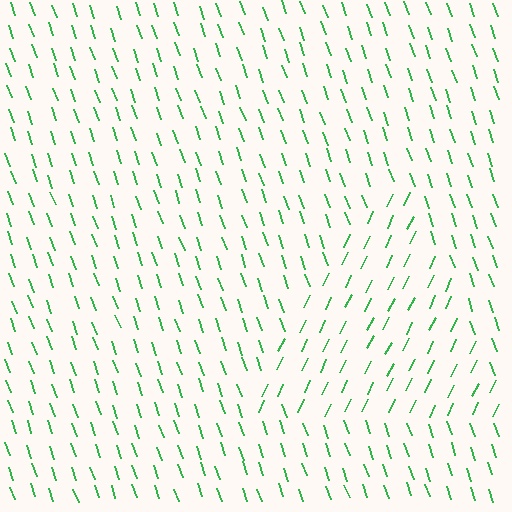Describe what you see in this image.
The image is filled with small green line segments. A triangle region in the image has lines oriented differently from the surrounding lines, creating a visible texture boundary.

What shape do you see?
I see a triangle.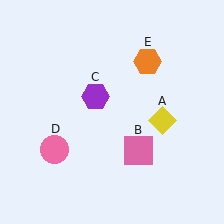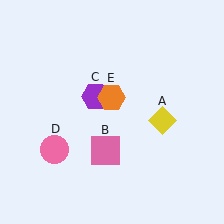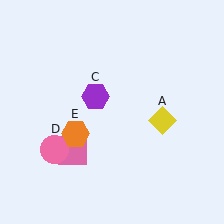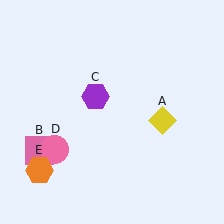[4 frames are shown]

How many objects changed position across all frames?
2 objects changed position: pink square (object B), orange hexagon (object E).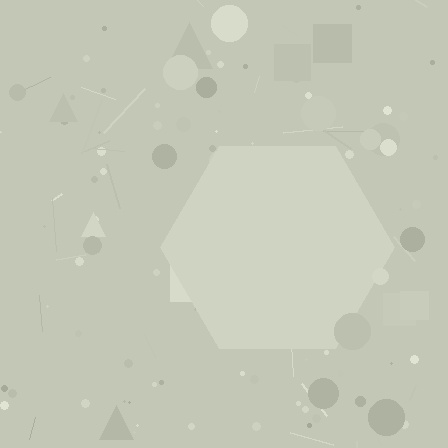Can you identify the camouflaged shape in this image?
The camouflaged shape is a hexagon.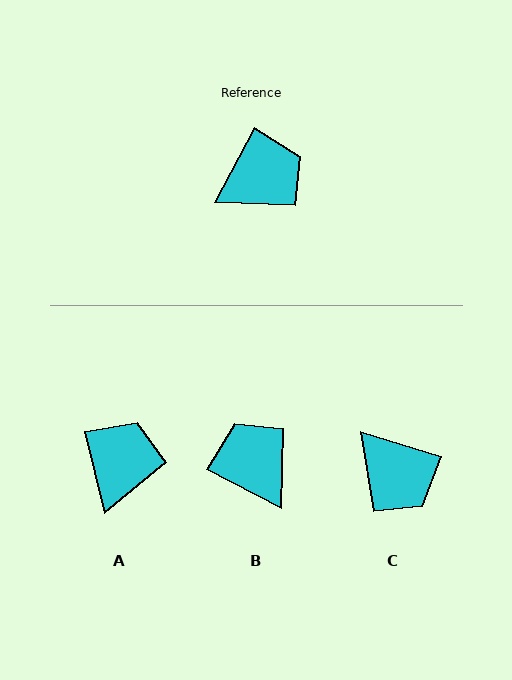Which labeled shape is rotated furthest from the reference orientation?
B, about 90 degrees away.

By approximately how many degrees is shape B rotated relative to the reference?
Approximately 90 degrees counter-clockwise.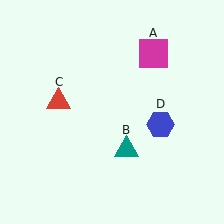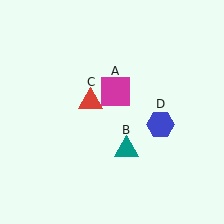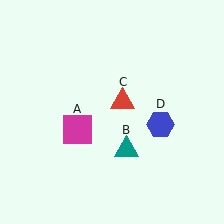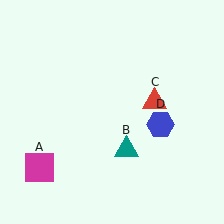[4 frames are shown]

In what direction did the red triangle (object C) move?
The red triangle (object C) moved right.